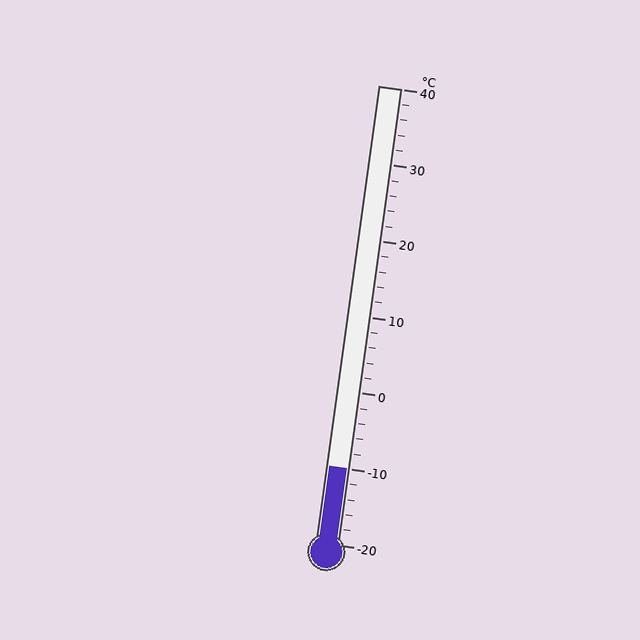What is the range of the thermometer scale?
The thermometer scale ranges from -20°C to 40°C.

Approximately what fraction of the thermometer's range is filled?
The thermometer is filled to approximately 15% of its range.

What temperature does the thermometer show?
The thermometer shows approximately -10°C.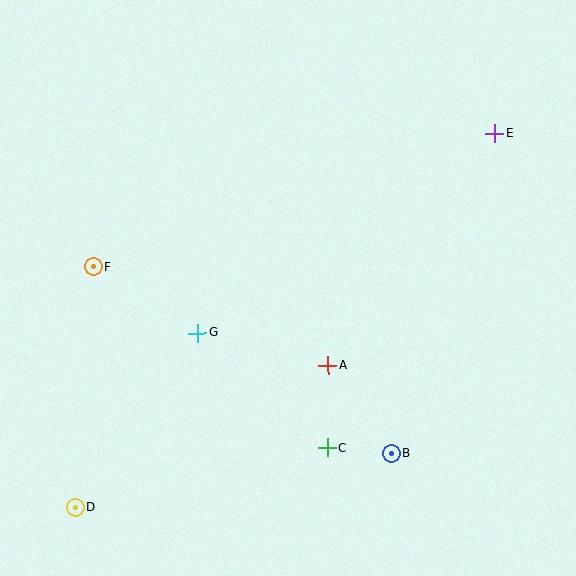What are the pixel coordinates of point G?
Point G is at (198, 333).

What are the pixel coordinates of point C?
Point C is at (327, 448).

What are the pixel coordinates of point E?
Point E is at (495, 133).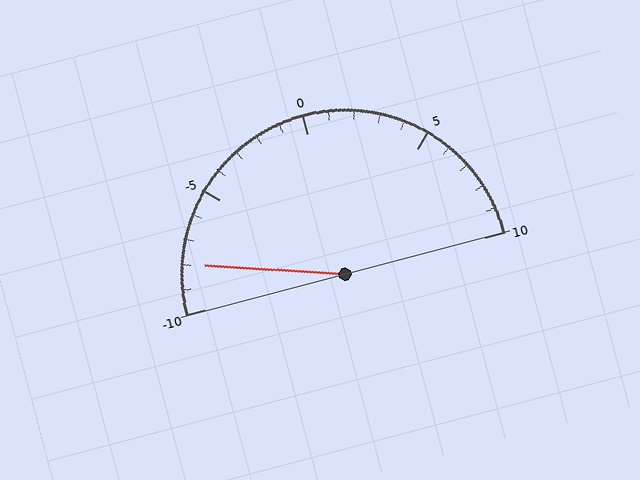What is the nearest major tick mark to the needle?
The nearest major tick mark is -10.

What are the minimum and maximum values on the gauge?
The gauge ranges from -10 to 10.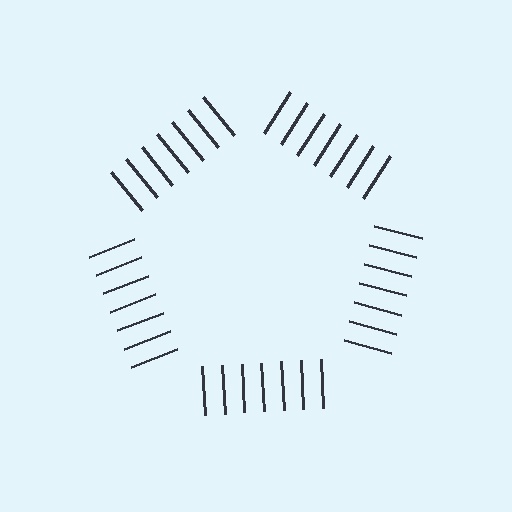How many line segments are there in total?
35 — 7 along each of the 5 edges.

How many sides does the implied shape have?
5 sides — the line-ends trace a pentagon.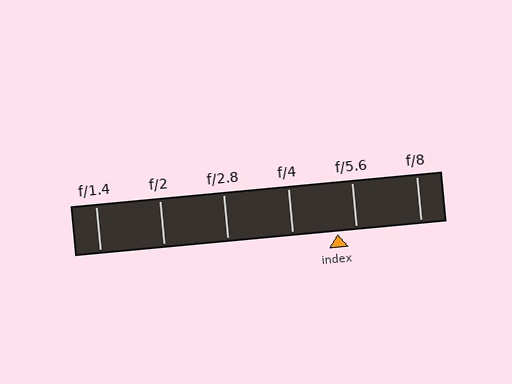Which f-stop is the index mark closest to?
The index mark is closest to f/5.6.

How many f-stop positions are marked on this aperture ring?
There are 6 f-stop positions marked.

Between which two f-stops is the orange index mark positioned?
The index mark is between f/4 and f/5.6.